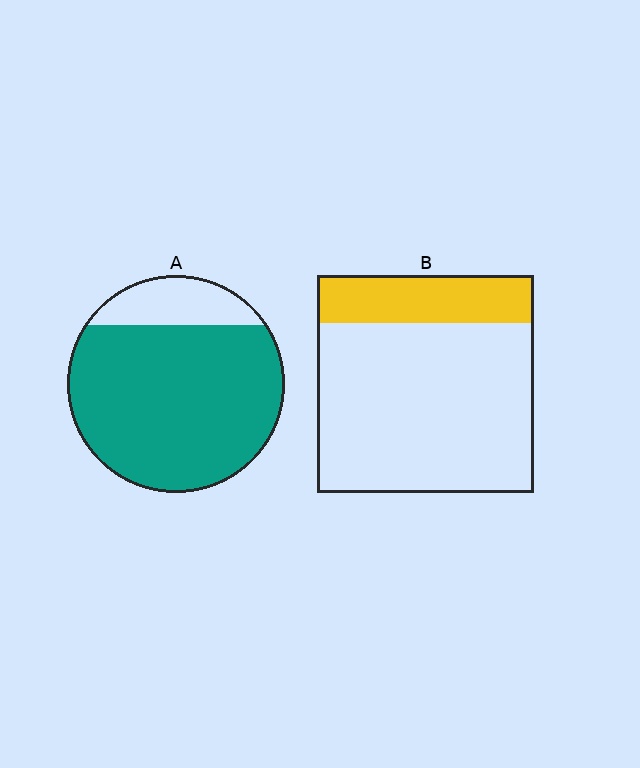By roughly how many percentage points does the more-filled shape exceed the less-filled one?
By roughly 60 percentage points (A over B).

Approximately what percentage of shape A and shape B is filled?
A is approximately 85% and B is approximately 20%.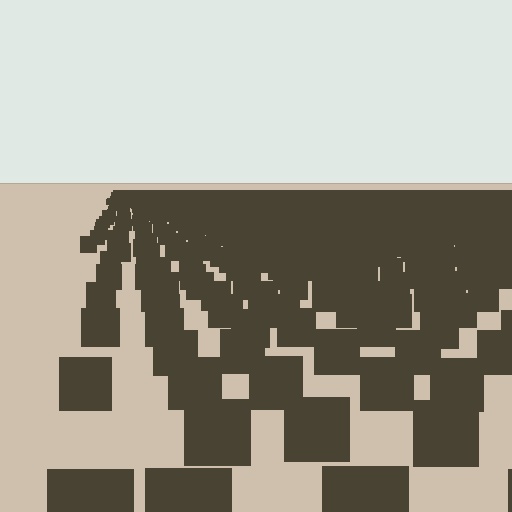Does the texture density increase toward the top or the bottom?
Density increases toward the top.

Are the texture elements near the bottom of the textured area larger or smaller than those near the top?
Larger. Near the bottom, elements are closer to the viewer and appear at a bigger on-screen size.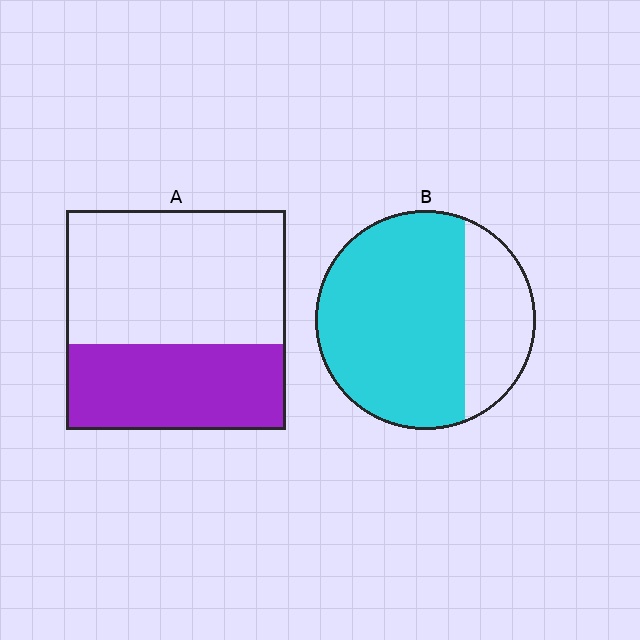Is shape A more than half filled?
No.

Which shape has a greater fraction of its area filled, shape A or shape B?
Shape B.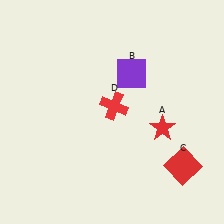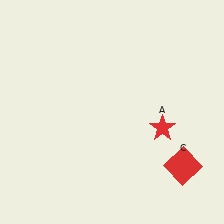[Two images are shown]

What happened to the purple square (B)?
The purple square (B) was removed in Image 2. It was in the top-right area of Image 1.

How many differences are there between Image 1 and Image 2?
There are 2 differences between the two images.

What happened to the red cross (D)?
The red cross (D) was removed in Image 2. It was in the top-right area of Image 1.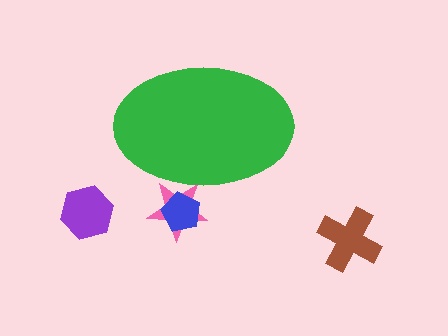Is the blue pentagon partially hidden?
Yes, the blue pentagon is partially hidden behind the green ellipse.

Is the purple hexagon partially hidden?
No, the purple hexagon is fully visible.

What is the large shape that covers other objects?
A green ellipse.